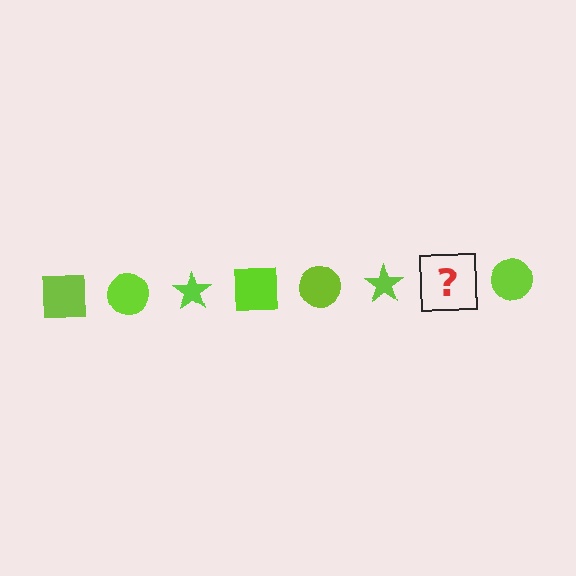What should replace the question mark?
The question mark should be replaced with a lime square.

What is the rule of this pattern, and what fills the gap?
The rule is that the pattern cycles through square, circle, star shapes in lime. The gap should be filled with a lime square.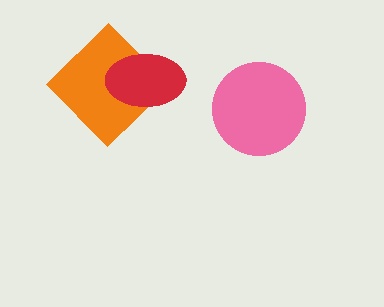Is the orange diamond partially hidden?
Yes, it is partially covered by another shape.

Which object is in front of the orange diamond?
The red ellipse is in front of the orange diamond.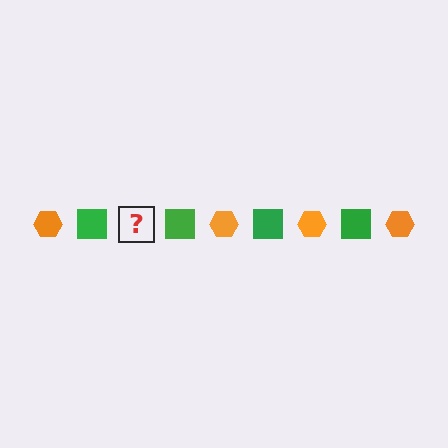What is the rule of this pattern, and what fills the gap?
The rule is that the pattern alternates between orange hexagon and green square. The gap should be filled with an orange hexagon.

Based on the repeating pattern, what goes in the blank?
The blank should be an orange hexagon.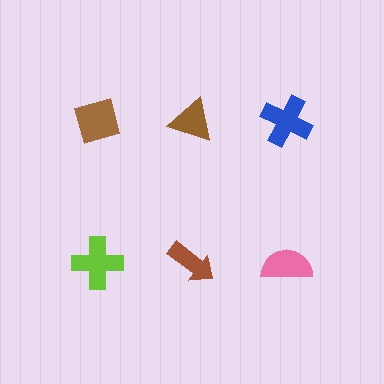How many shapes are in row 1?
3 shapes.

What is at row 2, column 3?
A pink semicircle.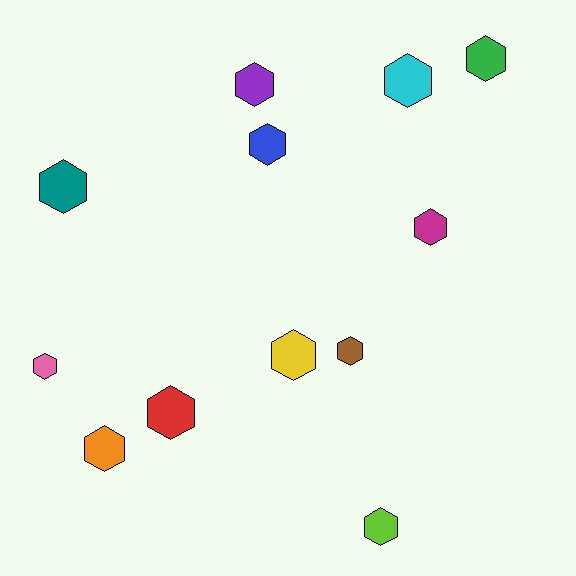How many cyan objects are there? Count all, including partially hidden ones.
There is 1 cyan object.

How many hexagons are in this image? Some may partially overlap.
There are 12 hexagons.